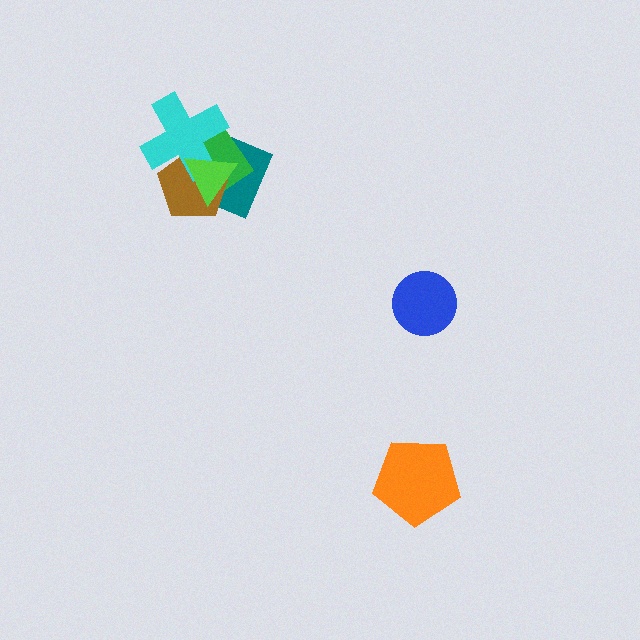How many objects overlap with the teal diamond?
4 objects overlap with the teal diamond.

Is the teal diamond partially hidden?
Yes, it is partially covered by another shape.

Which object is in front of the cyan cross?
The lime triangle is in front of the cyan cross.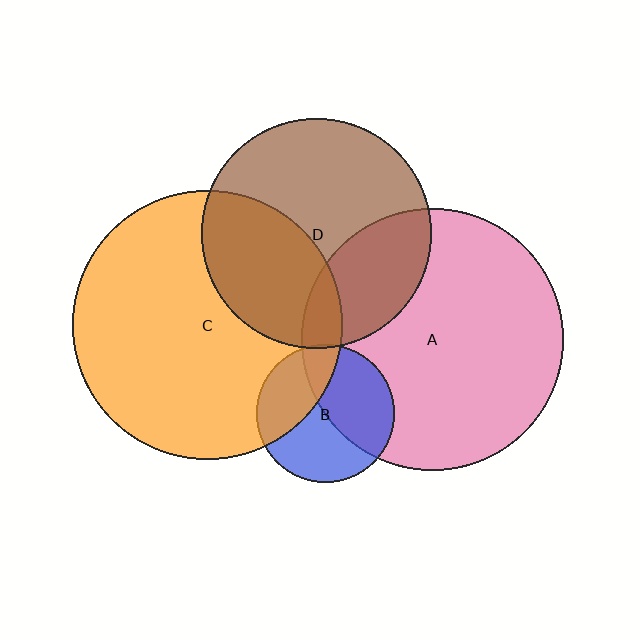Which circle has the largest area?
Circle C (orange).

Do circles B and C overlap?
Yes.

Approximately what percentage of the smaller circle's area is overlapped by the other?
Approximately 35%.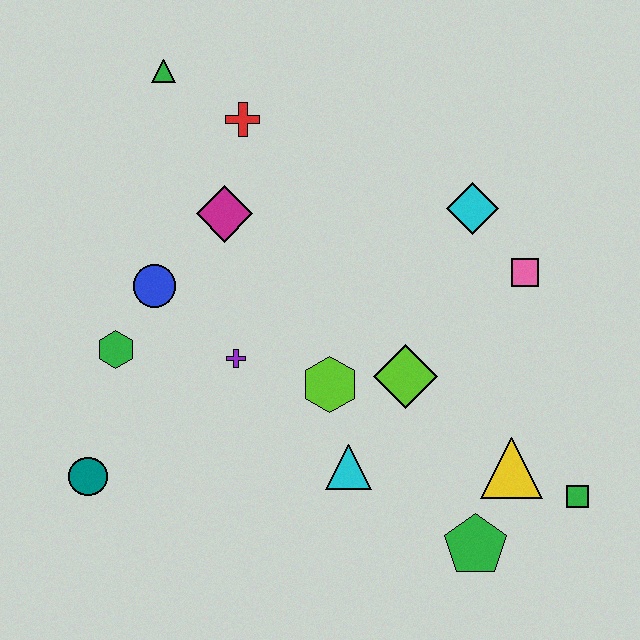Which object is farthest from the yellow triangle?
The green triangle is farthest from the yellow triangle.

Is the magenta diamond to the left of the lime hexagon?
Yes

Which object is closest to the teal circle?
The green hexagon is closest to the teal circle.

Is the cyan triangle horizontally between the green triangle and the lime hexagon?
No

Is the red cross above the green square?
Yes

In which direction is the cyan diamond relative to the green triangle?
The cyan diamond is to the right of the green triangle.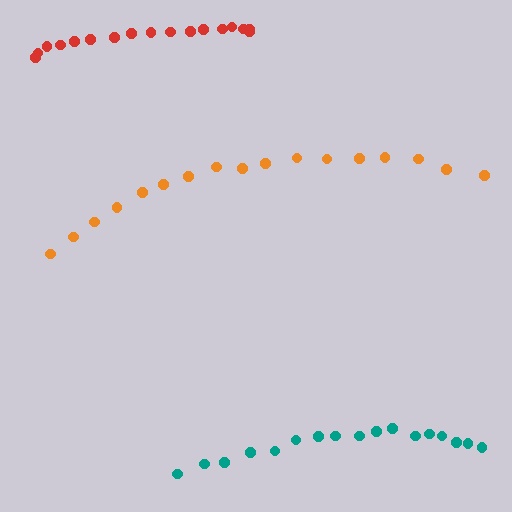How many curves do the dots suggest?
There are 3 distinct paths.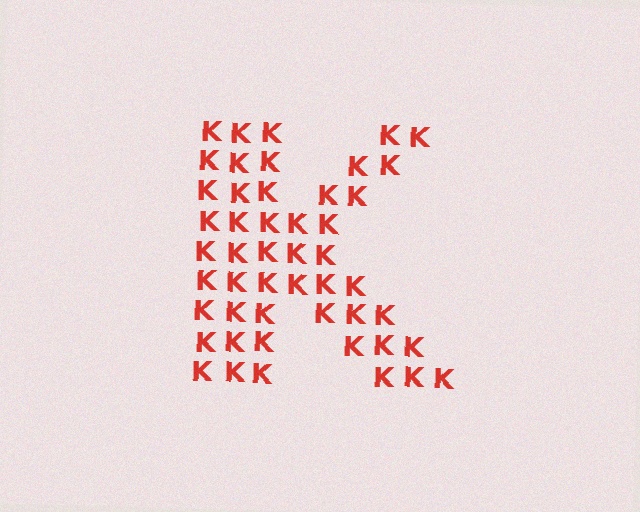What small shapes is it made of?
It is made of small letter K's.